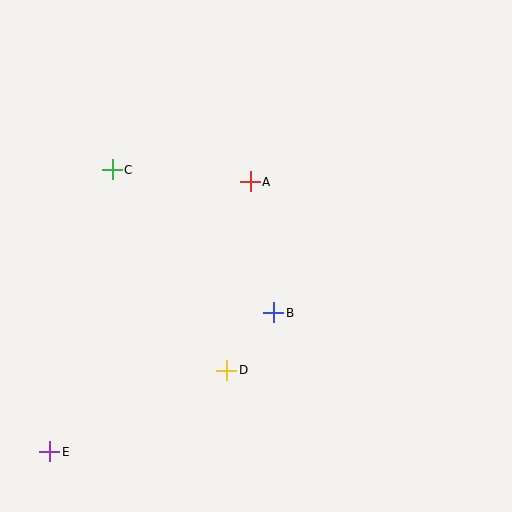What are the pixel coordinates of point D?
Point D is at (227, 370).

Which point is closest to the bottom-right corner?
Point B is closest to the bottom-right corner.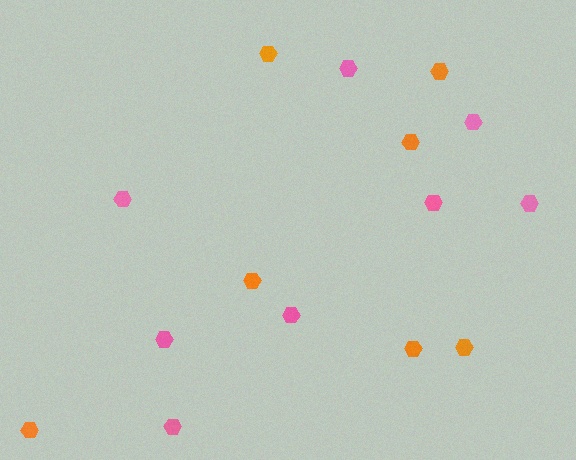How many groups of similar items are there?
There are 2 groups: one group of pink hexagons (8) and one group of orange hexagons (7).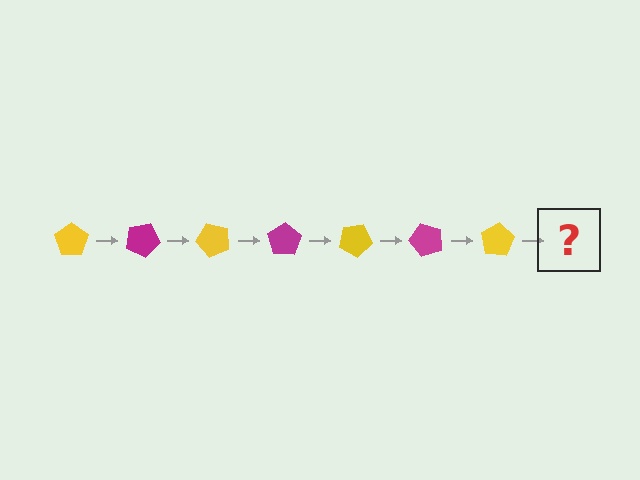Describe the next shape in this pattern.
It should be a magenta pentagon, rotated 175 degrees from the start.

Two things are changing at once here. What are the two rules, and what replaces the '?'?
The two rules are that it rotates 25 degrees each step and the color cycles through yellow and magenta. The '?' should be a magenta pentagon, rotated 175 degrees from the start.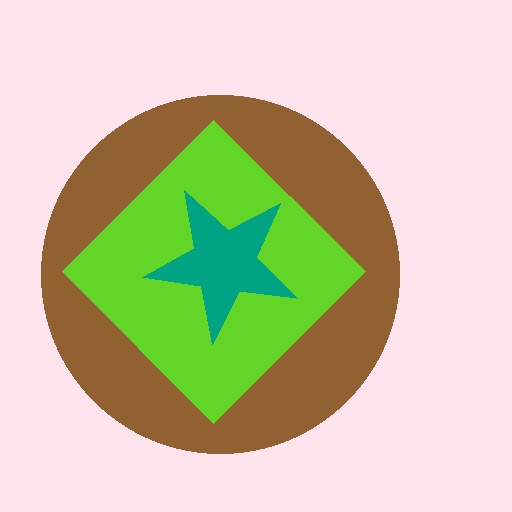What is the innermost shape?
The teal star.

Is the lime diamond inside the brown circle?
Yes.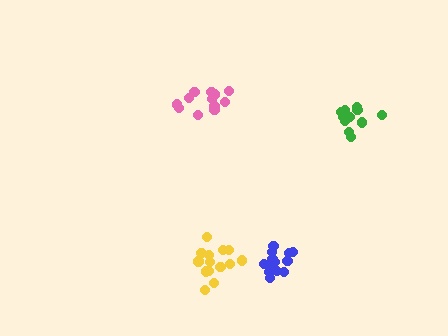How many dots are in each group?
Group 1: 14 dots, Group 2: 14 dots, Group 3: 12 dots, Group 4: 12 dots (52 total).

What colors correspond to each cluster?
The clusters are colored: blue, yellow, pink, green.